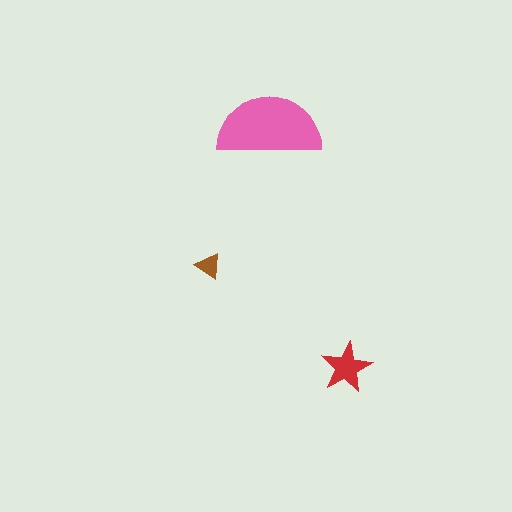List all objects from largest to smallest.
The pink semicircle, the red star, the brown triangle.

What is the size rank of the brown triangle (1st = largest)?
3rd.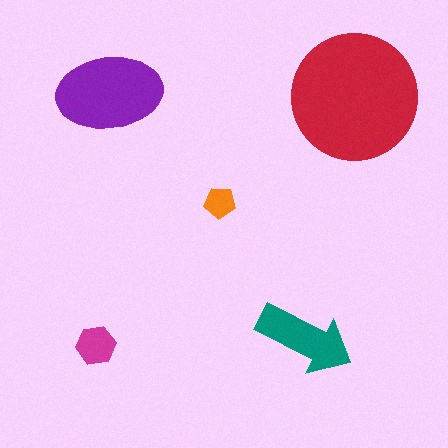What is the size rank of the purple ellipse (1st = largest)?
2nd.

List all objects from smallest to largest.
The orange pentagon, the magenta hexagon, the teal arrow, the purple ellipse, the red circle.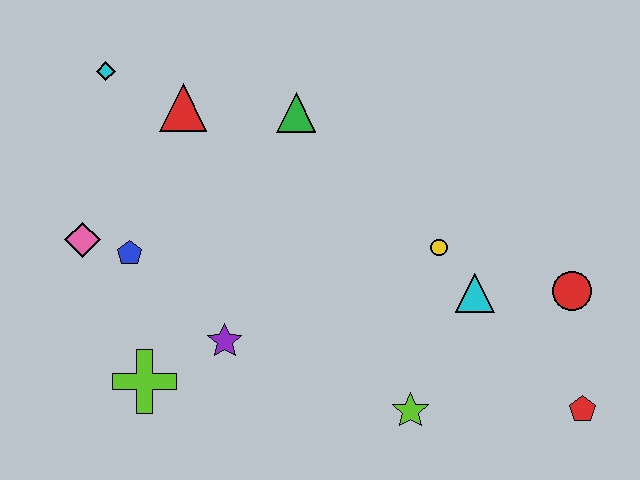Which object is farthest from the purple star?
The red pentagon is farthest from the purple star.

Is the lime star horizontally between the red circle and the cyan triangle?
No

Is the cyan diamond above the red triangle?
Yes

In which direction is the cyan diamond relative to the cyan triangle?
The cyan diamond is to the left of the cyan triangle.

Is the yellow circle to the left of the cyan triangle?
Yes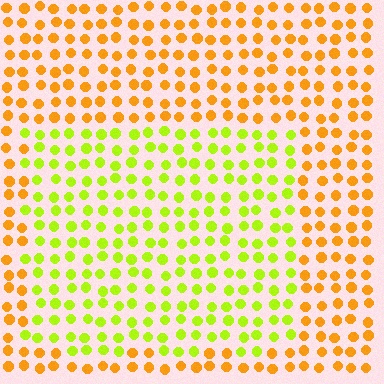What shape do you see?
I see a rectangle.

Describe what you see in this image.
The image is filled with small orange elements in a uniform arrangement. A rectangle-shaped region is visible where the elements are tinted to a slightly different hue, forming a subtle color boundary.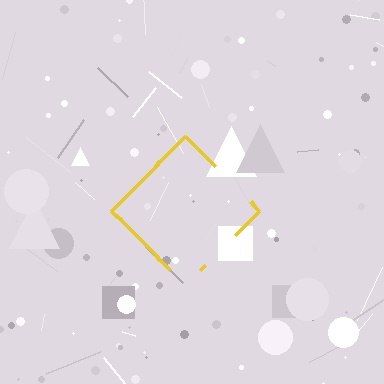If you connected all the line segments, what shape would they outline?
They would outline a diamond.